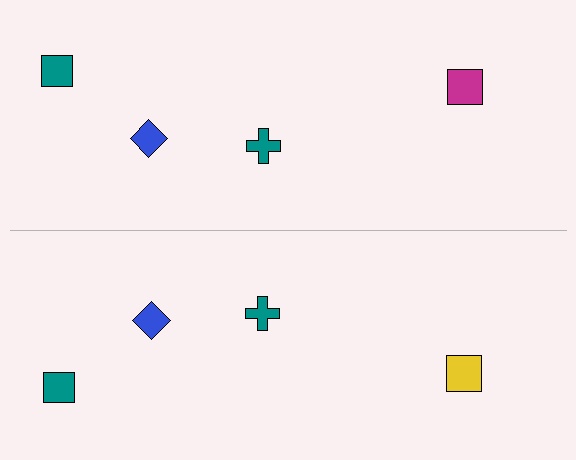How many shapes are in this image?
There are 8 shapes in this image.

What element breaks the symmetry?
The yellow square on the bottom side breaks the symmetry — its mirror counterpart is magenta.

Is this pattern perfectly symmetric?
No, the pattern is not perfectly symmetric. The yellow square on the bottom side breaks the symmetry — its mirror counterpart is magenta.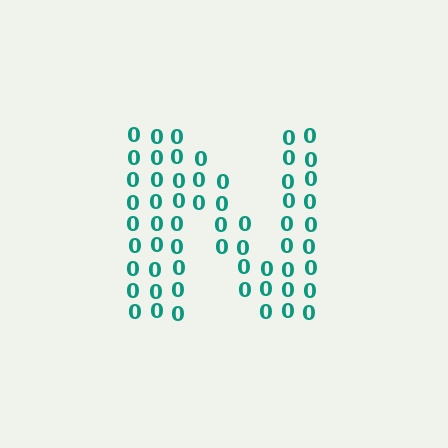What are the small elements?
The small elements are digit 0's.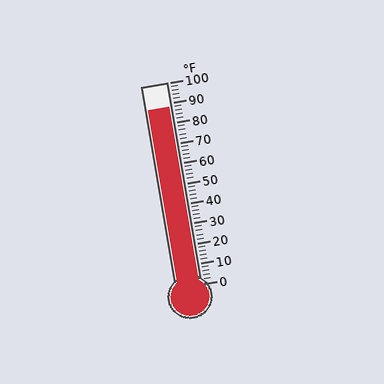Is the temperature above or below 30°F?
The temperature is above 30°F.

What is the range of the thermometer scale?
The thermometer scale ranges from 0°F to 100°F.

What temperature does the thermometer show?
The thermometer shows approximately 88°F.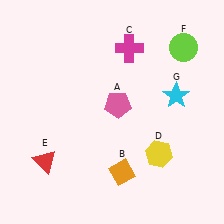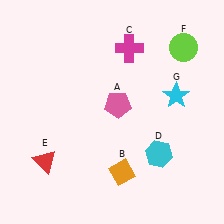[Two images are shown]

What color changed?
The hexagon (D) changed from yellow in Image 1 to cyan in Image 2.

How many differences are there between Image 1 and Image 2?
There is 1 difference between the two images.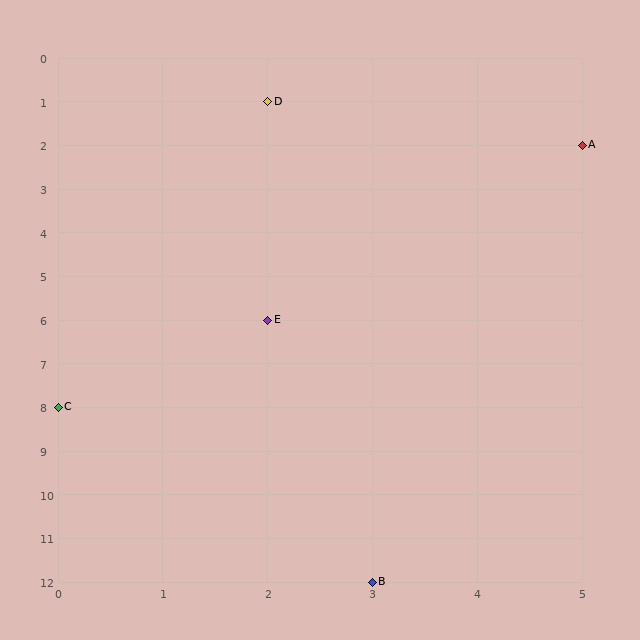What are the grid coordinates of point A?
Point A is at grid coordinates (5, 2).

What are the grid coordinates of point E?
Point E is at grid coordinates (2, 6).